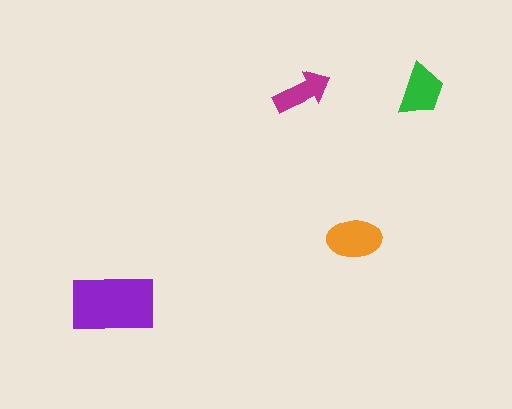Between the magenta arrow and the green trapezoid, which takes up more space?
The green trapezoid.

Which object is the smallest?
The magenta arrow.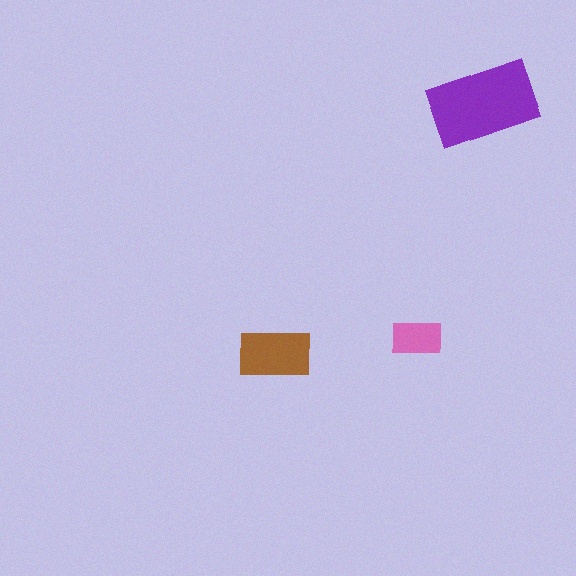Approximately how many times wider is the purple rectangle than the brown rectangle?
About 1.5 times wider.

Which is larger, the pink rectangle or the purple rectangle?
The purple one.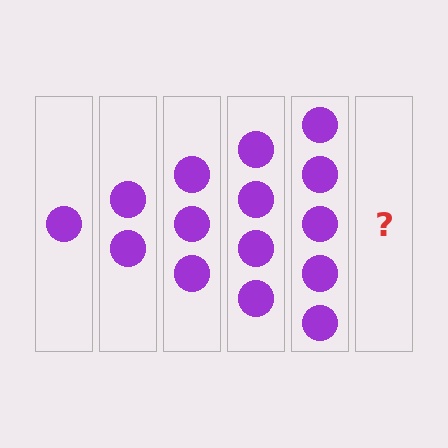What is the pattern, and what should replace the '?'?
The pattern is that each step adds one more circle. The '?' should be 6 circles.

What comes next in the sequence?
The next element should be 6 circles.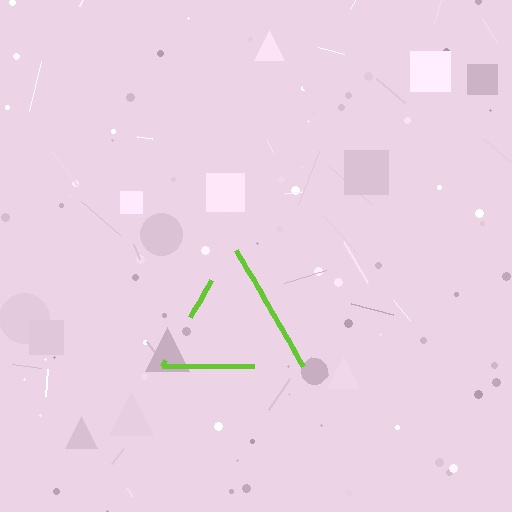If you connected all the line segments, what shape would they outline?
They would outline a triangle.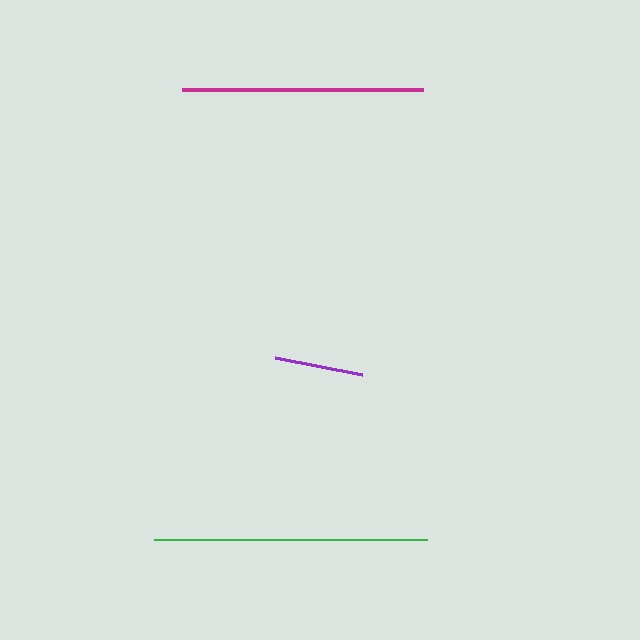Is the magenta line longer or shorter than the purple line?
The magenta line is longer than the purple line.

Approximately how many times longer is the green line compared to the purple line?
The green line is approximately 3.1 times the length of the purple line.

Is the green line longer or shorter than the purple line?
The green line is longer than the purple line.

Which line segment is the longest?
The green line is the longest at approximately 273 pixels.